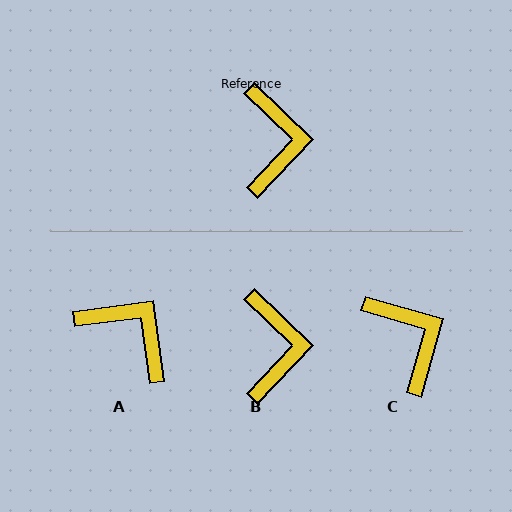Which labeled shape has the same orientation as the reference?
B.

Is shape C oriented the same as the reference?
No, it is off by about 28 degrees.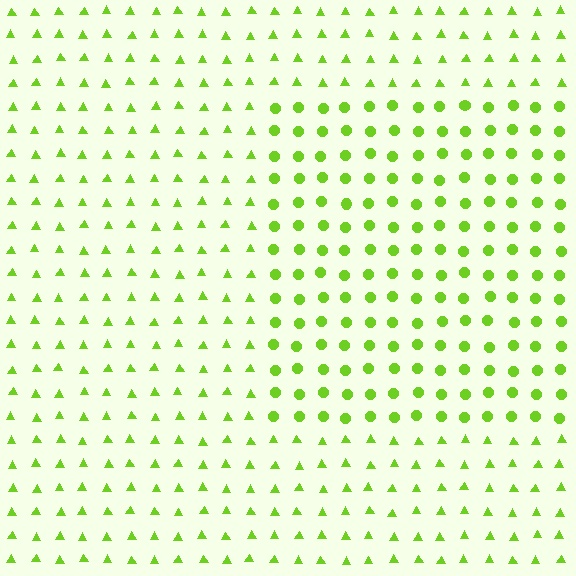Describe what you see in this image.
The image is filled with small lime elements arranged in a uniform grid. A rectangle-shaped region contains circles, while the surrounding area contains triangles. The boundary is defined purely by the change in element shape.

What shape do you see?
I see a rectangle.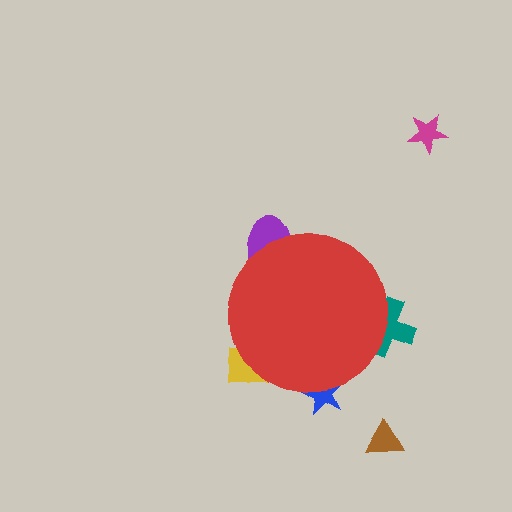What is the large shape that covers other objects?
A red circle.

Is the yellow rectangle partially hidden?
Yes, the yellow rectangle is partially hidden behind the red circle.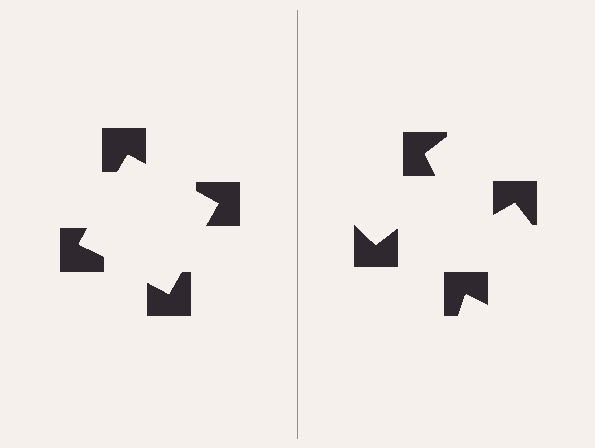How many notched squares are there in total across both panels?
8 — 4 on each side.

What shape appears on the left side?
An illusory square.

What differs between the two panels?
The notched squares are positioned identically on both sides; only the wedge orientations differ. On the left they align to a square; on the right they are misaligned.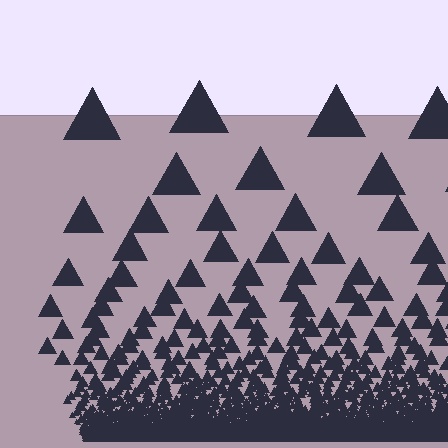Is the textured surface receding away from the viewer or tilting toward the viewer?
The surface appears to tilt toward the viewer. Texture elements get larger and sparser toward the top.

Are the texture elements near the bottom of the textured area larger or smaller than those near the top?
Smaller. The gradient is inverted — elements near the bottom are smaller and denser.